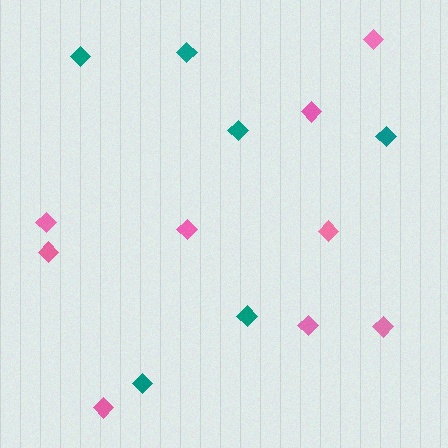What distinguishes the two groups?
There are 2 groups: one group of teal diamonds (6) and one group of pink diamonds (9).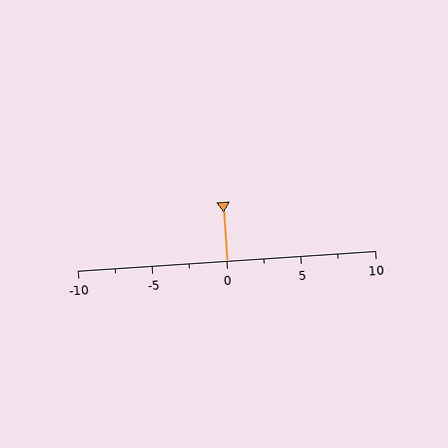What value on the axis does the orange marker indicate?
The marker indicates approximately 0.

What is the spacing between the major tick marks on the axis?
The major ticks are spaced 5 apart.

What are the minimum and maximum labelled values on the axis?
The axis runs from -10 to 10.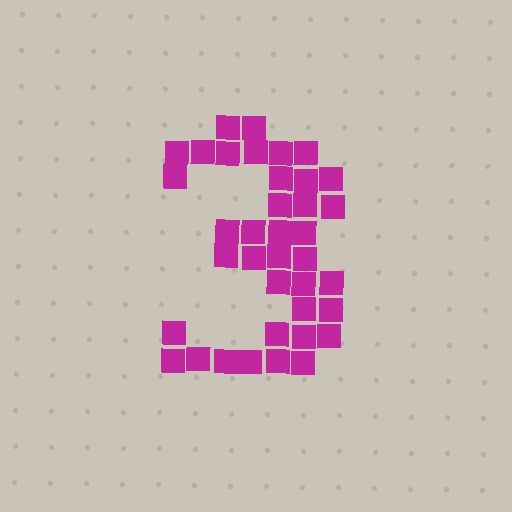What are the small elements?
The small elements are squares.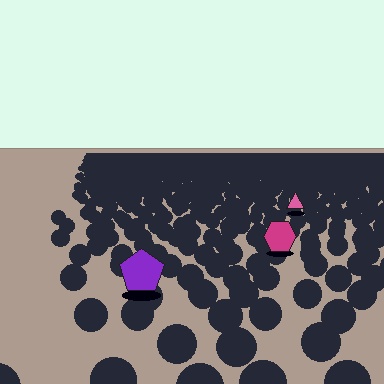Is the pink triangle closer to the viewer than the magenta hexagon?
No. The magenta hexagon is closer — you can tell from the texture gradient: the ground texture is coarser near it.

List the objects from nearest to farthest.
From nearest to farthest: the purple pentagon, the magenta hexagon, the pink triangle.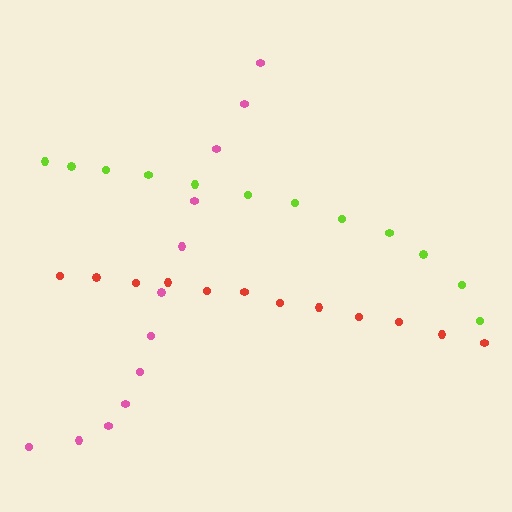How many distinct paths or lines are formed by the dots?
There are 3 distinct paths.